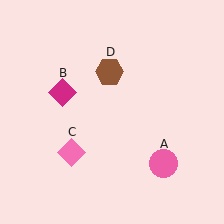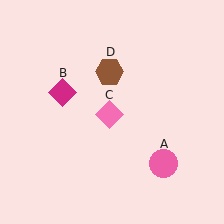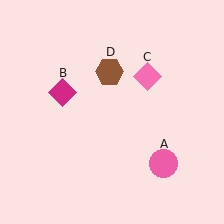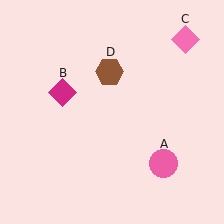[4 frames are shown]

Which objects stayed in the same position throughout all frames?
Pink circle (object A) and magenta diamond (object B) and brown hexagon (object D) remained stationary.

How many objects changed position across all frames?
1 object changed position: pink diamond (object C).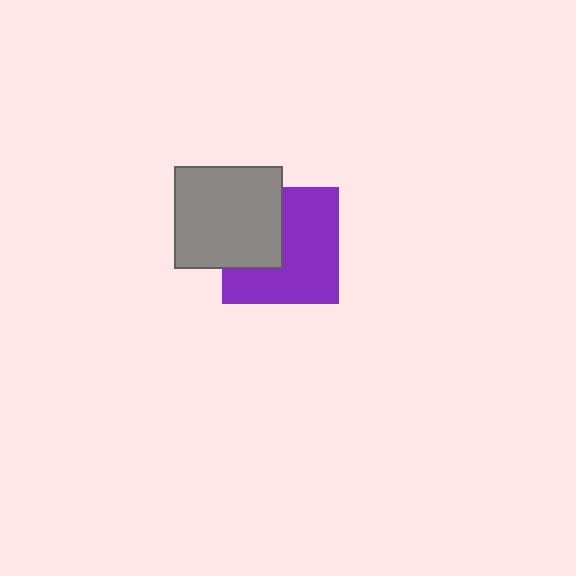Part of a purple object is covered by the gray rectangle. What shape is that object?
It is a square.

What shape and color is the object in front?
The object in front is a gray rectangle.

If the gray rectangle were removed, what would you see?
You would see the complete purple square.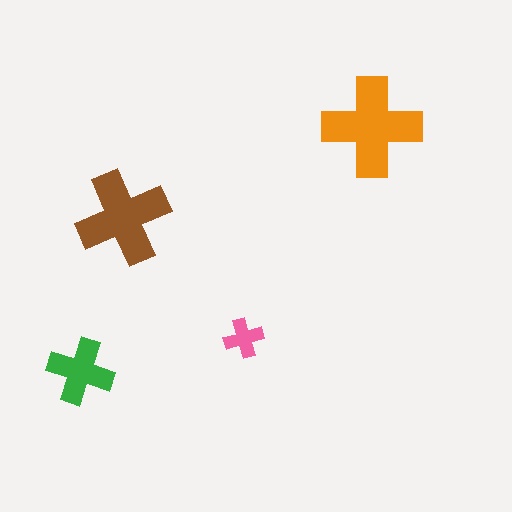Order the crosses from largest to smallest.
the orange one, the brown one, the green one, the pink one.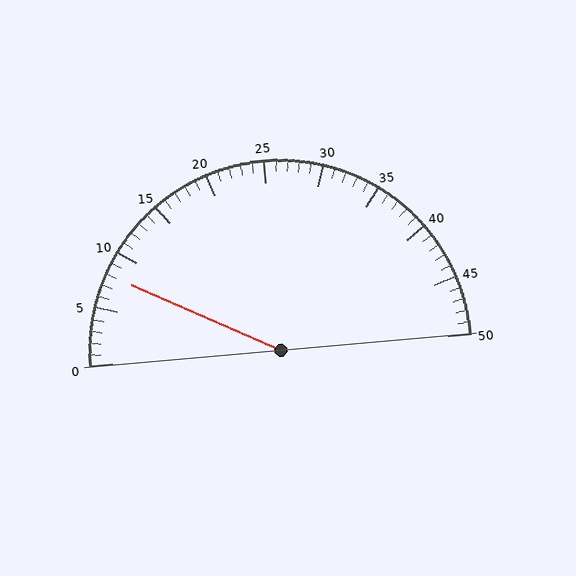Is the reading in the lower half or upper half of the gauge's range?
The reading is in the lower half of the range (0 to 50).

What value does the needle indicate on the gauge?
The needle indicates approximately 8.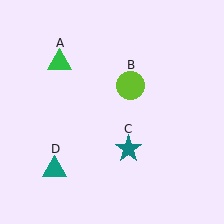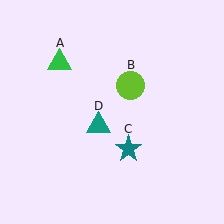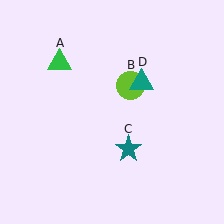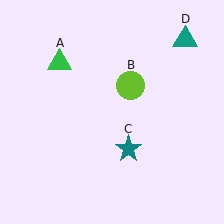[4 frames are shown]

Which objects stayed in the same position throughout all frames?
Green triangle (object A) and lime circle (object B) and teal star (object C) remained stationary.